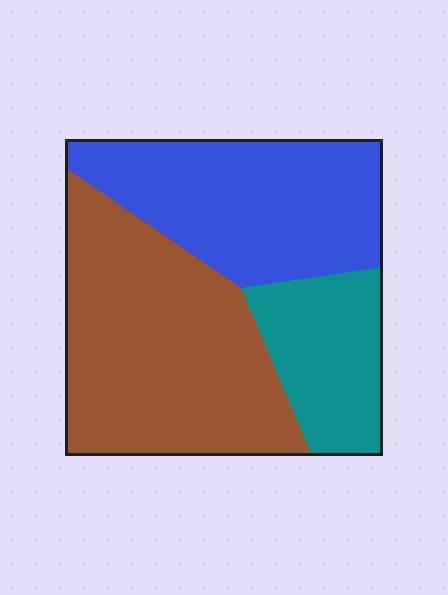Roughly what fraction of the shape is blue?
Blue covers roughly 35% of the shape.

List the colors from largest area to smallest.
From largest to smallest: brown, blue, teal.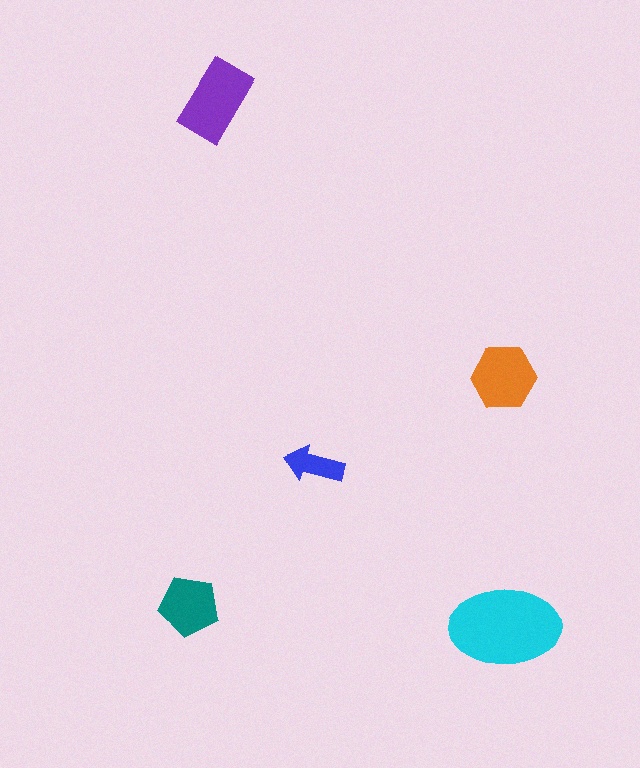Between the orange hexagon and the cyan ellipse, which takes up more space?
The cyan ellipse.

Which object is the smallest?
The blue arrow.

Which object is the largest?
The cyan ellipse.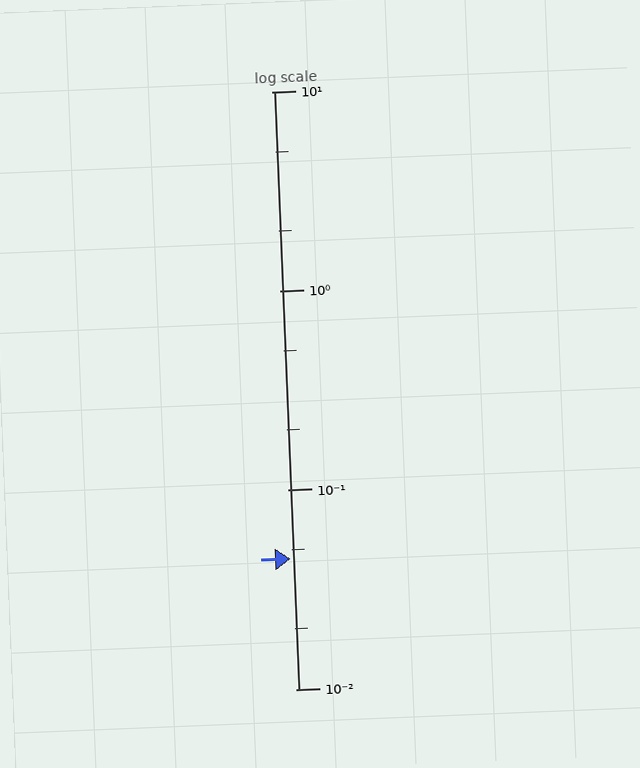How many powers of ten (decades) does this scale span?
The scale spans 3 decades, from 0.01 to 10.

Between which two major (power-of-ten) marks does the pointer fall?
The pointer is between 0.01 and 0.1.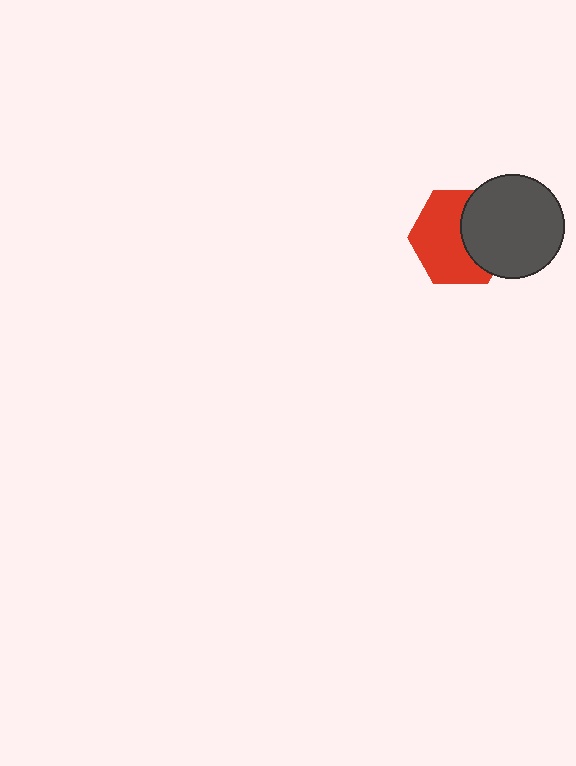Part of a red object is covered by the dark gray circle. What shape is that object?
It is a hexagon.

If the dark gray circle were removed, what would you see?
You would see the complete red hexagon.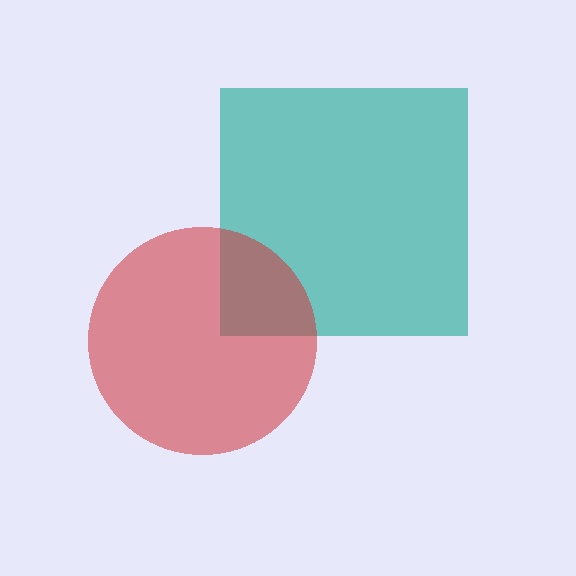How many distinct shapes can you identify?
There are 2 distinct shapes: a teal square, a red circle.